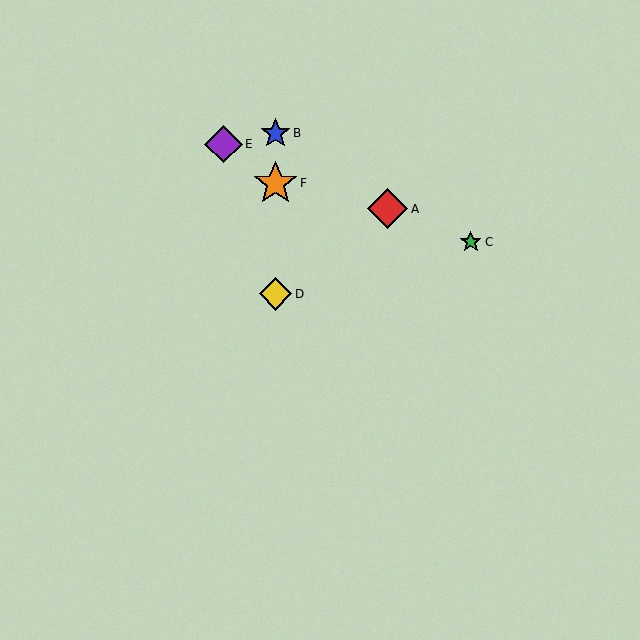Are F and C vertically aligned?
No, F is at x≈275 and C is at x≈471.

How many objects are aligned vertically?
3 objects (B, D, F) are aligned vertically.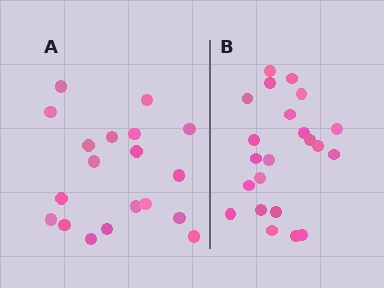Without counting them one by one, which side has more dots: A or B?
Region B (the right region) has more dots.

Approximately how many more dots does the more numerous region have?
Region B has just a few more — roughly 2 or 3 more dots than region A.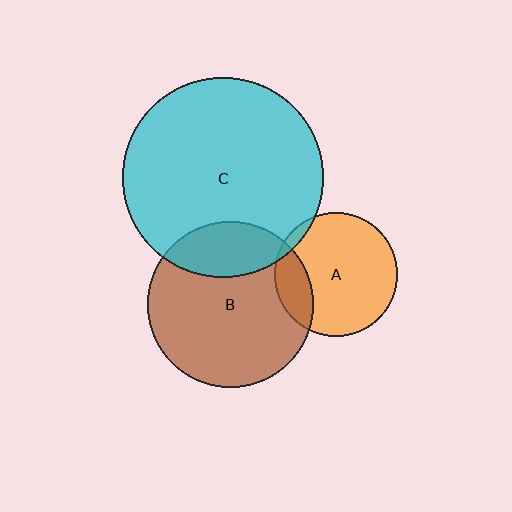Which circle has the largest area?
Circle C (cyan).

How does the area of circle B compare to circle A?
Approximately 1.8 times.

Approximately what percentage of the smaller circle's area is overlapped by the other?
Approximately 5%.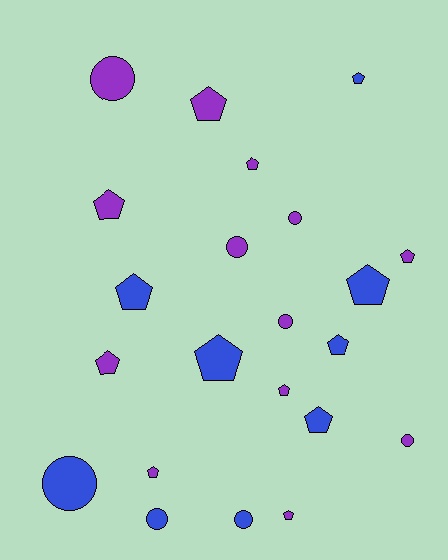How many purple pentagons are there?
There are 8 purple pentagons.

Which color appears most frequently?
Purple, with 13 objects.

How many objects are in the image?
There are 22 objects.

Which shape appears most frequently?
Pentagon, with 14 objects.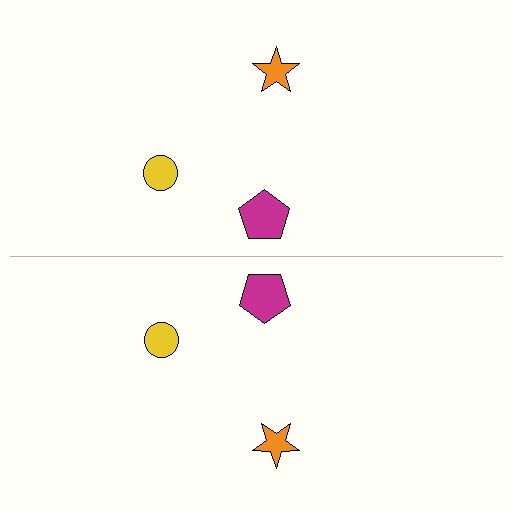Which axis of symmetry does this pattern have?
The pattern has a horizontal axis of symmetry running through the center of the image.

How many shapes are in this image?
There are 6 shapes in this image.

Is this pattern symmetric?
Yes, this pattern has bilateral (reflection) symmetry.